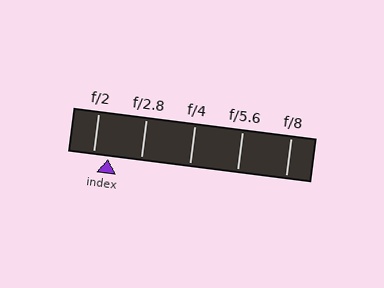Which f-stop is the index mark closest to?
The index mark is closest to f/2.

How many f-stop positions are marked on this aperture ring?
There are 5 f-stop positions marked.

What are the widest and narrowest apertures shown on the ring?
The widest aperture shown is f/2 and the narrowest is f/8.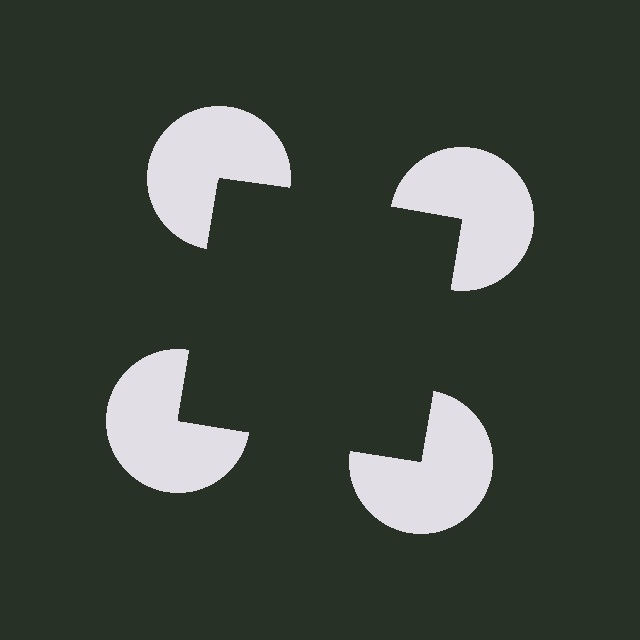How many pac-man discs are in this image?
There are 4 — one at each vertex of the illusory square.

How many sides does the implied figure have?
4 sides.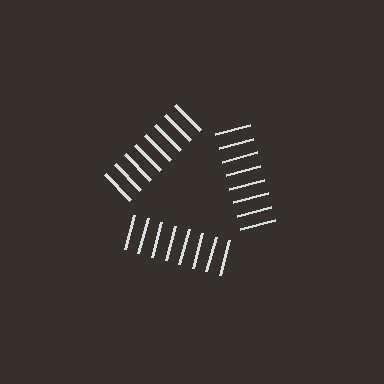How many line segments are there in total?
24 — 8 along each of the 3 edges.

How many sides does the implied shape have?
3 sides — the line-ends trace a triangle.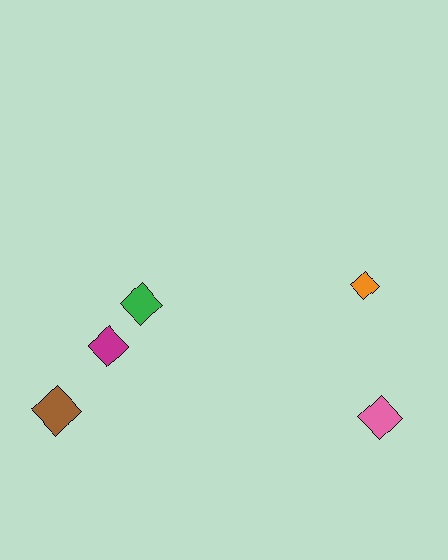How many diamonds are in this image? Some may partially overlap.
There are 5 diamonds.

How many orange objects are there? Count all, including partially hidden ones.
There is 1 orange object.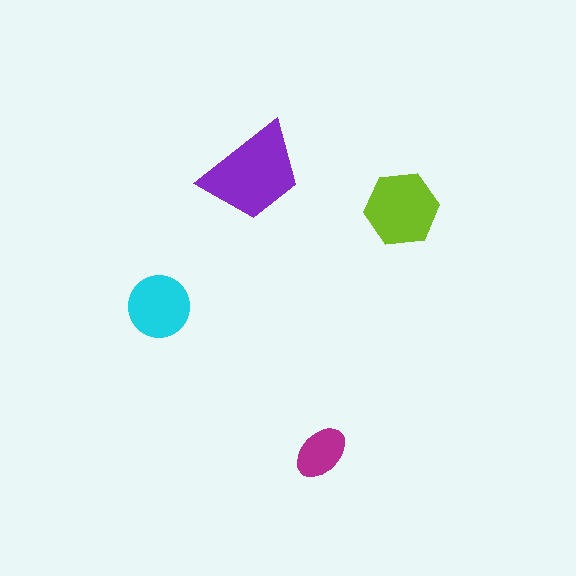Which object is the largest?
The purple trapezoid.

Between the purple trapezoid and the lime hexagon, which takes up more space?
The purple trapezoid.